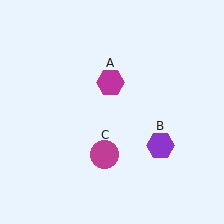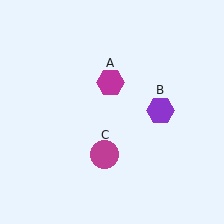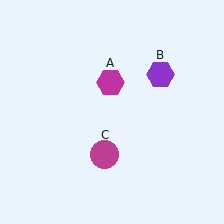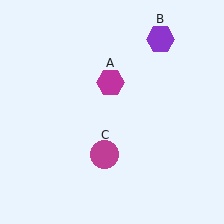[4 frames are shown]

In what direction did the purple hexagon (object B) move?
The purple hexagon (object B) moved up.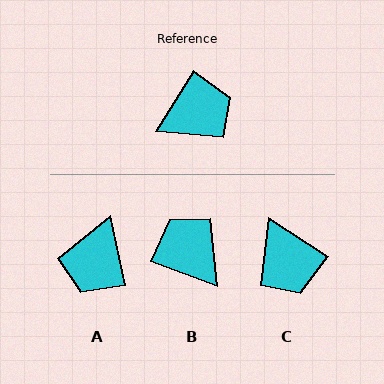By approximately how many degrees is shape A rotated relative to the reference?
Approximately 136 degrees clockwise.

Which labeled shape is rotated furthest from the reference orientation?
A, about 136 degrees away.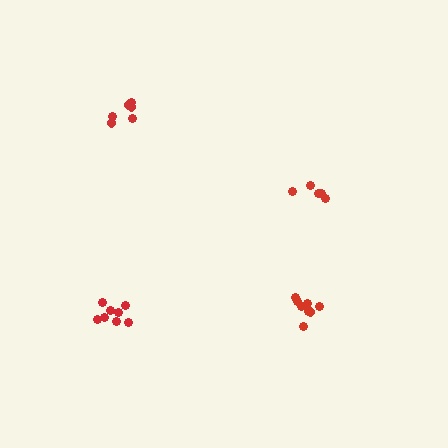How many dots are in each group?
Group 1: 6 dots, Group 2: 6 dots, Group 3: 8 dots, Group 4: 8 dots (28 total).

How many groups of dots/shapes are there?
There are 4 groups.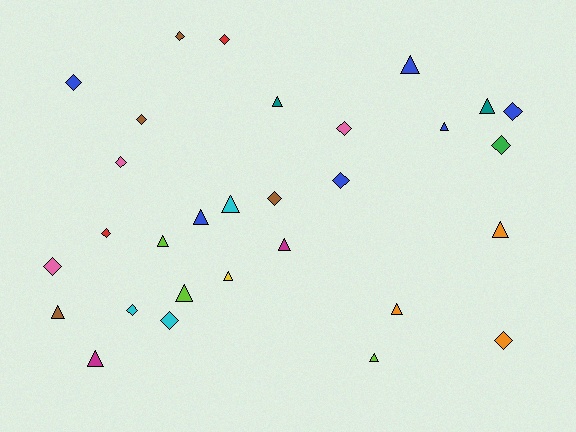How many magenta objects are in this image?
There are 2 magenta objects.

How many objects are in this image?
There are 30 objects.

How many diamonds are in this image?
There are 15 diamonds.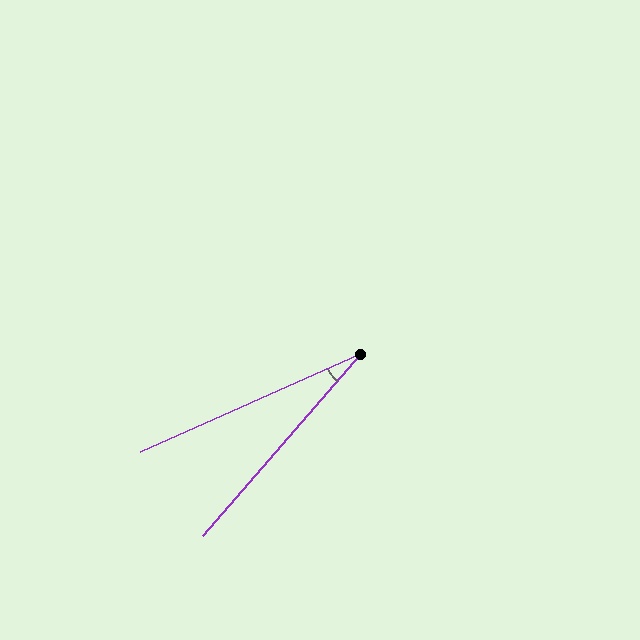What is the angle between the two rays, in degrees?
Approximately 25 degrees.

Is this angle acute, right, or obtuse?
It is acute.